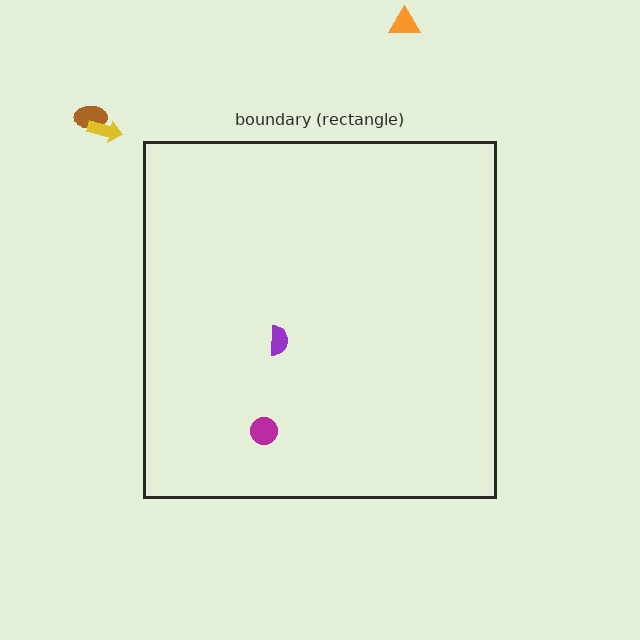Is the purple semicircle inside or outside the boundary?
Inside.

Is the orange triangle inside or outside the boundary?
Outside.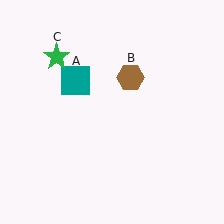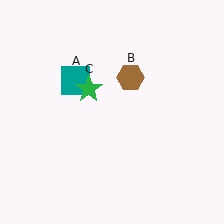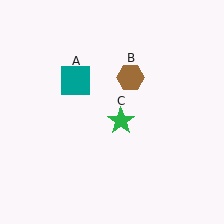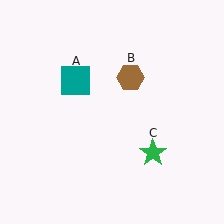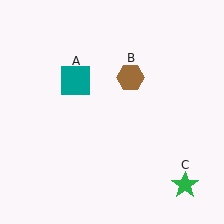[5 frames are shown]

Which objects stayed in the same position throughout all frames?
Teal square (object A) and brown hexagon (object B) remained stationary.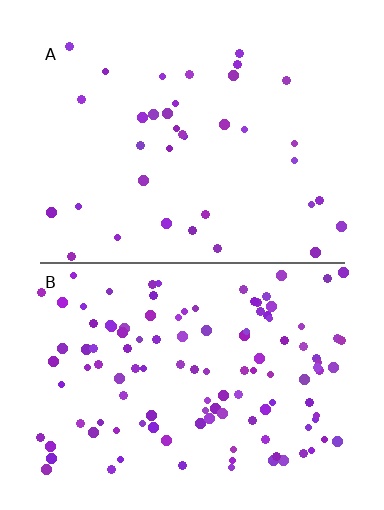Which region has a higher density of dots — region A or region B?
B (the bottom).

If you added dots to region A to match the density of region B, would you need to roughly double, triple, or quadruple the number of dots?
Approximately triple.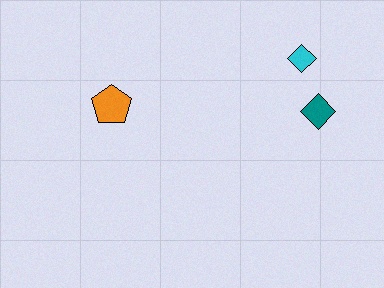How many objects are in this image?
There are 3 objects.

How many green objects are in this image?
There are no green objects.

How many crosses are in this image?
There are no crosses.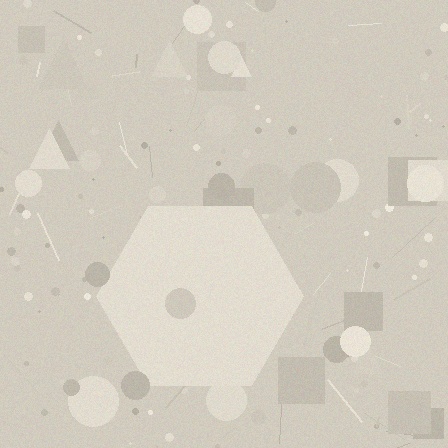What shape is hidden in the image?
A hexagon is hidden in the image.